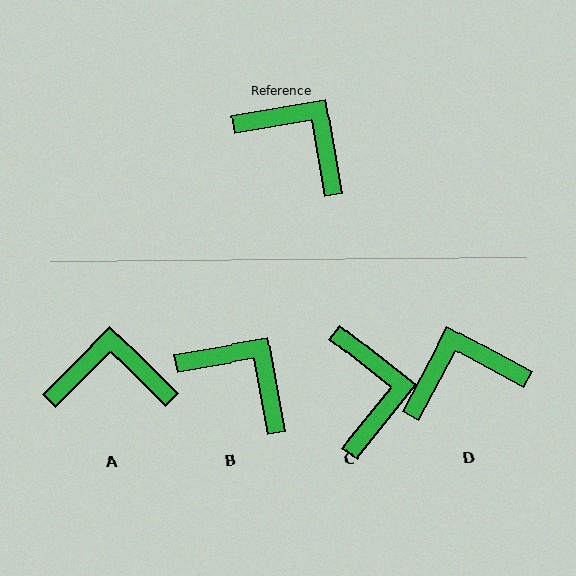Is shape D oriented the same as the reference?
No, it is off by about 52 degrees.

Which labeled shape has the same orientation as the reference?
B.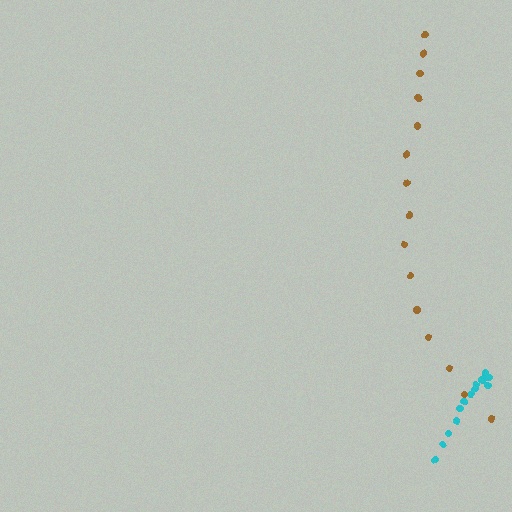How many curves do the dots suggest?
There are 2 distinct paths.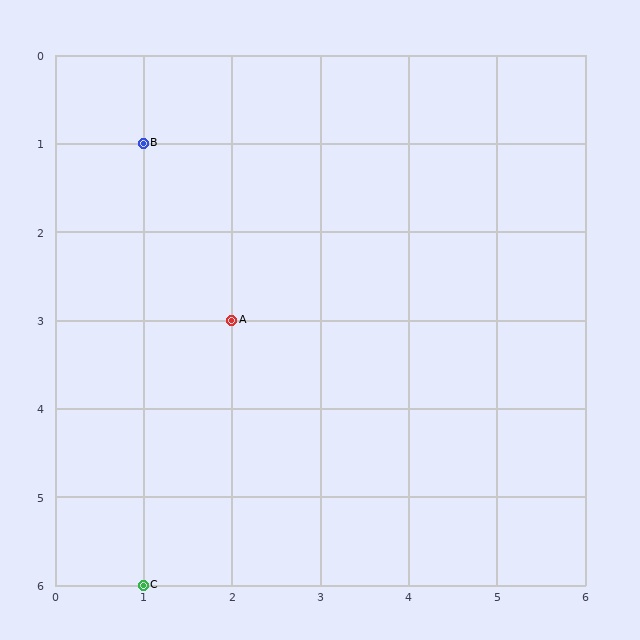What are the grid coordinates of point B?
Point B is at grid coordinates (1, 1).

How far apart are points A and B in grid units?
Points A and B are 1 column and 2 rows apart (about 2.2 grid units diagonally).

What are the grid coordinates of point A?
Point A is at grid coordinates (2, 3).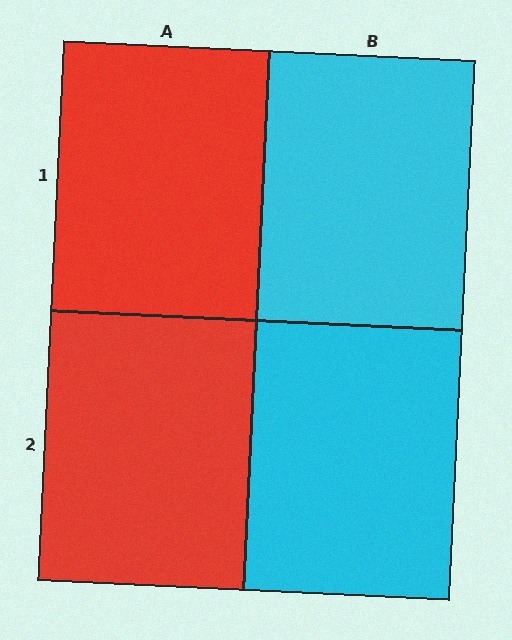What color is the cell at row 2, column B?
Cyan.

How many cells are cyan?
2 cells are cyan.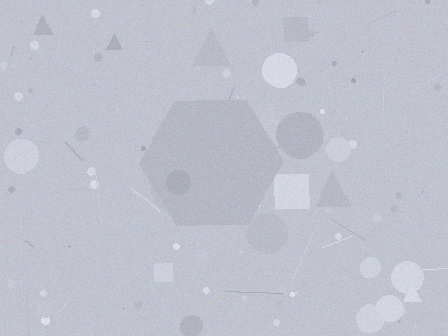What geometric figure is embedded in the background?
A hexagon is embedded in the background.